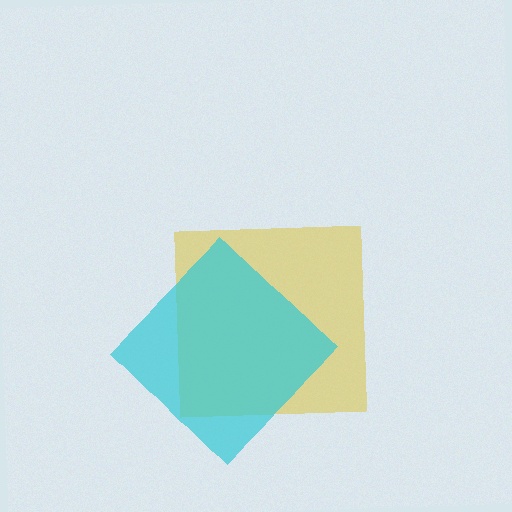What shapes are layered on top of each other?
The layered shapes are: a yellow square, a cyan diamond.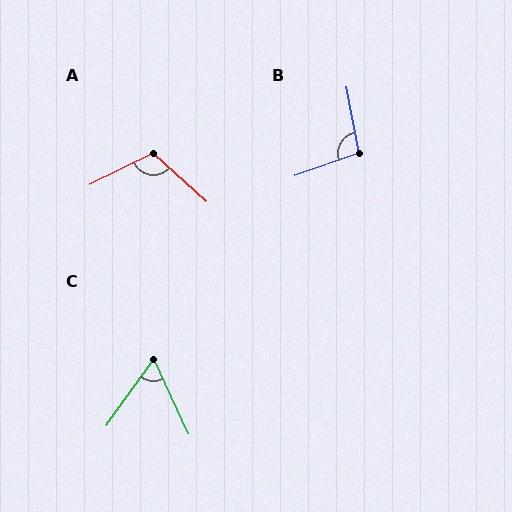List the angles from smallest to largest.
C (61°), B (98°), A (112°).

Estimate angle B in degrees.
Approximately 98 degrees.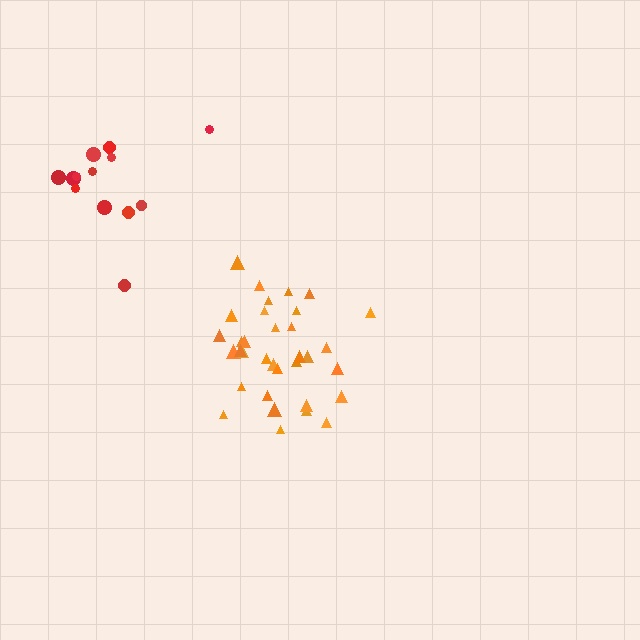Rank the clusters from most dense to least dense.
orange, red.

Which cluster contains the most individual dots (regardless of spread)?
Orange (34).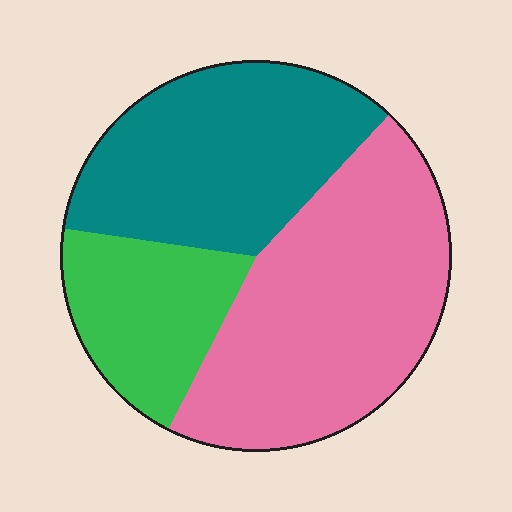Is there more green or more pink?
Pink.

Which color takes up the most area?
Pink, at roughly 45%.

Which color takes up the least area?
Green, at roughly 20%.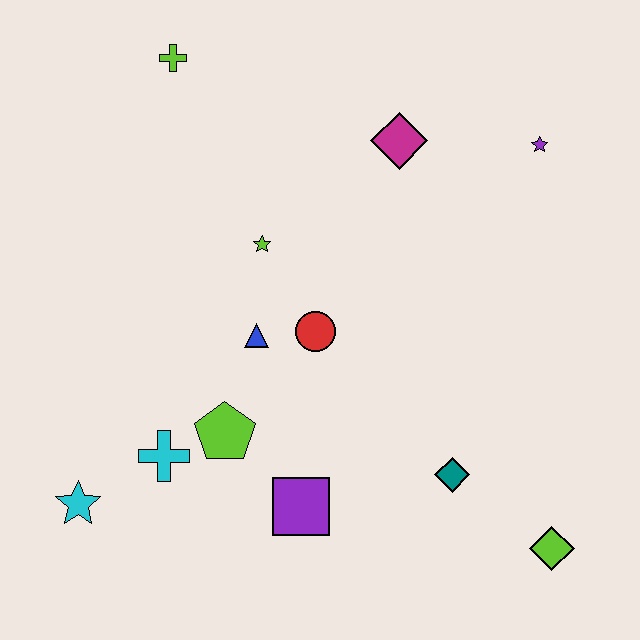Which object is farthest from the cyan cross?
The purple star is farthest from the cyan cross.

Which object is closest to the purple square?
The lime pentagon is closest to the purple square.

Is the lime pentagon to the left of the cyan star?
No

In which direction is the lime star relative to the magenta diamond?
The lime star is to the left of the magenta diamond.